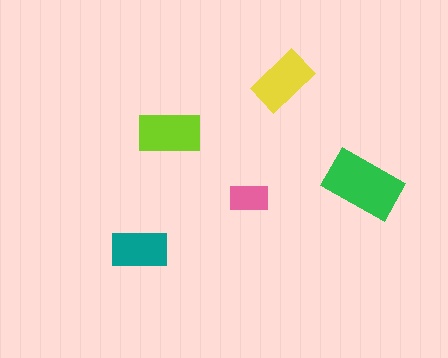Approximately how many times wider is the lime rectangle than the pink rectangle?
About 1.5 times wider.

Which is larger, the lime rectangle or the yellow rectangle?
The lime one.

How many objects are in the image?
There are 5 objects in the image.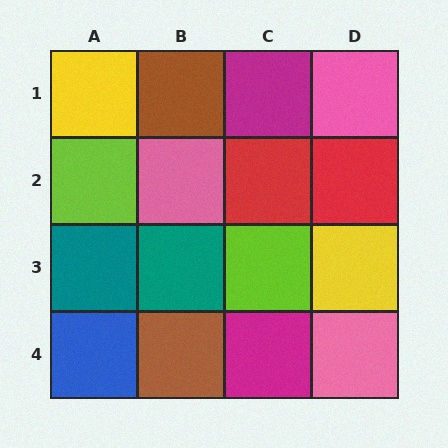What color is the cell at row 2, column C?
Red.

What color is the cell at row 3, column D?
Yellow.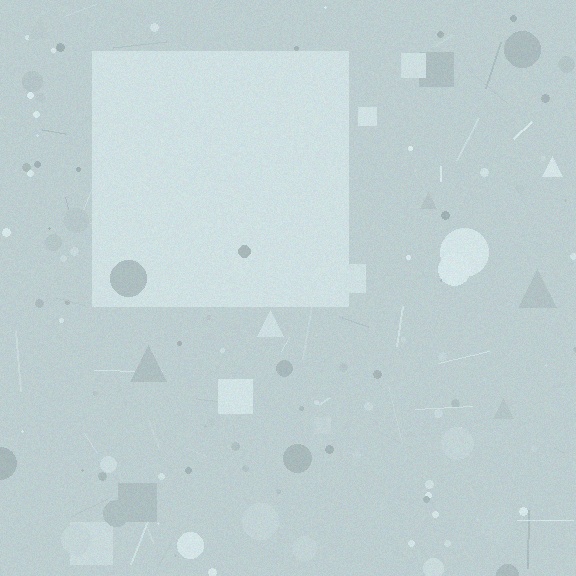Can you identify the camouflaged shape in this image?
The camouflaged shape is a square.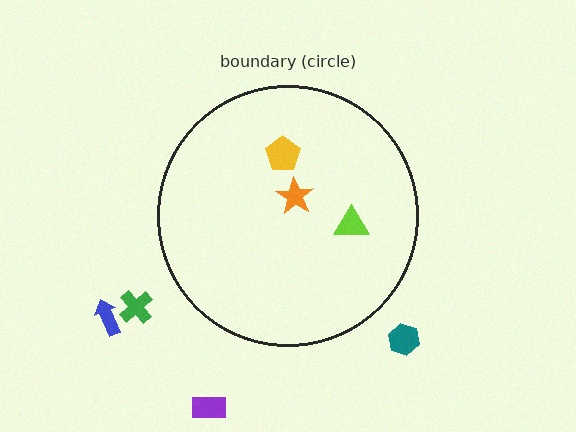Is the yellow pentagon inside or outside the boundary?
Inside.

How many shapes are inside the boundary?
3 inside, 4 outside.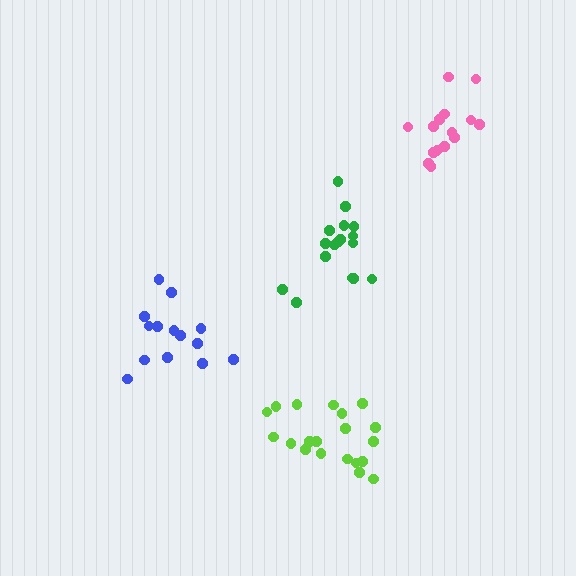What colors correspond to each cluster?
The clusters are colored: blue, green, lime, pink.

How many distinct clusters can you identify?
There are 4 distinct clusters.